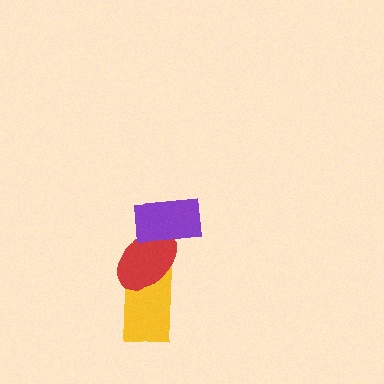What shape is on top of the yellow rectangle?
The red ellipse is on top of the yellow rectangle.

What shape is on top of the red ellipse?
The purple rectangle is on top of the red ellipse.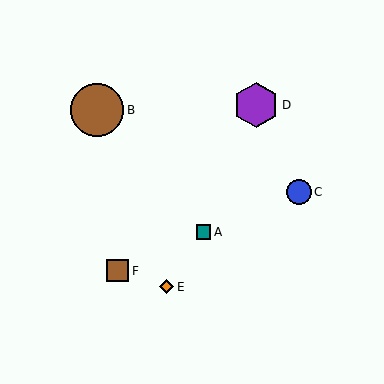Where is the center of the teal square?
The center of the teal square is at (204, 232).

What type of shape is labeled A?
Shape A is a teal square.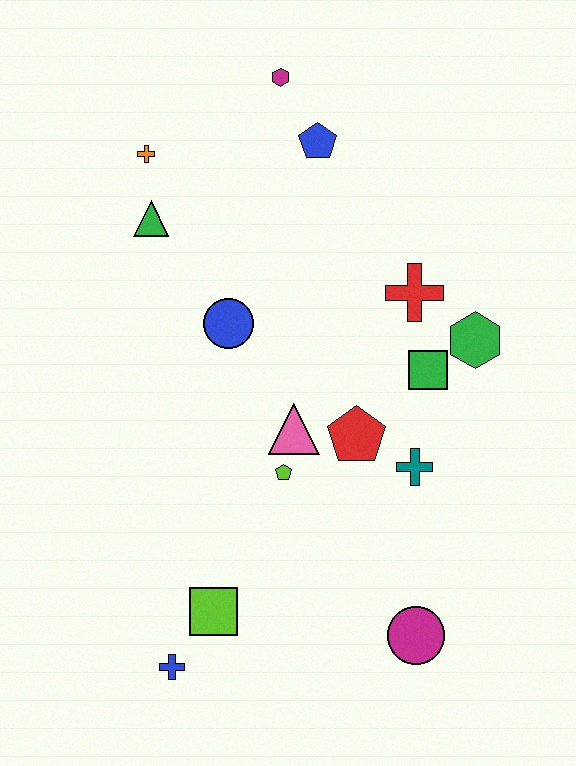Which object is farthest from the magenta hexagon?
The blue cross is farthest from the magenta hexagon.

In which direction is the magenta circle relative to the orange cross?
The magenta circle is below the orange cross.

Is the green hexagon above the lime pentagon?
Yes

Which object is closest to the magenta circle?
The teal cross is closest to the magenta circle.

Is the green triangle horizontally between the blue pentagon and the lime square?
No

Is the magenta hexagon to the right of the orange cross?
Yes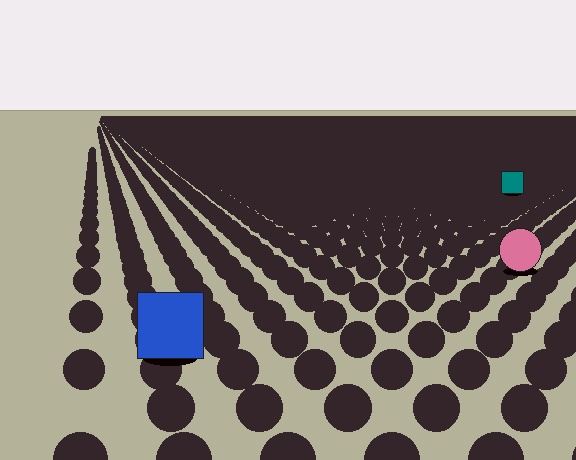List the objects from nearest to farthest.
From nearest to farthest: the blue square, the pink circle, the teal square.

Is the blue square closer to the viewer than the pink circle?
Yes. The blue square is closer — you can tell from the texture gradient: the ground texture is coarser near it.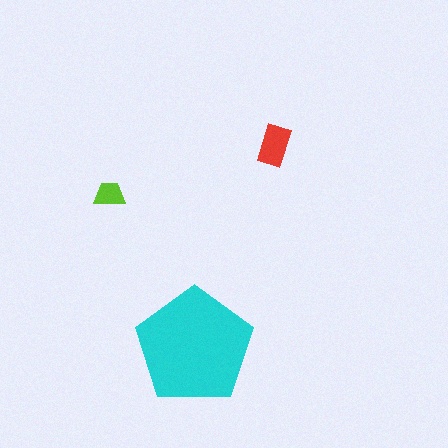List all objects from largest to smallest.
The cyan pentagon, the red rectangle, the lime trapezoid.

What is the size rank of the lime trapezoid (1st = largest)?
3rd.